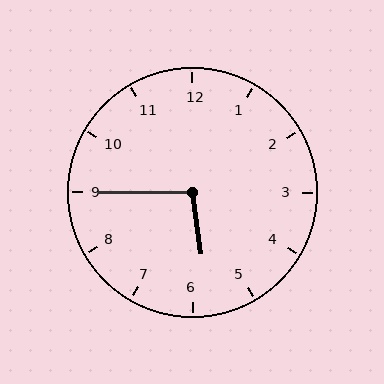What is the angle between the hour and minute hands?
Approximately 98 degrees.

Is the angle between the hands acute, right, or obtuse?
It is obtuse.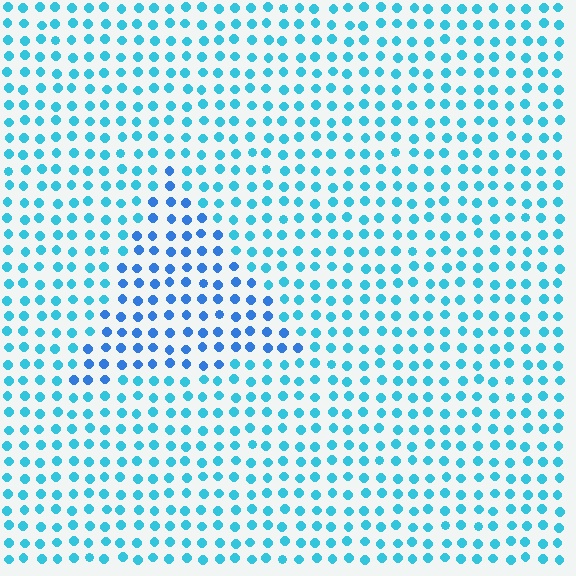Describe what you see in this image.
The image is filled with small cyan elements in a uniform arrangement. A triangle-shaped region is visible where the elements are tinted to a slightly different hue, forming a subtle color boundary.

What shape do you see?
I see a triangle.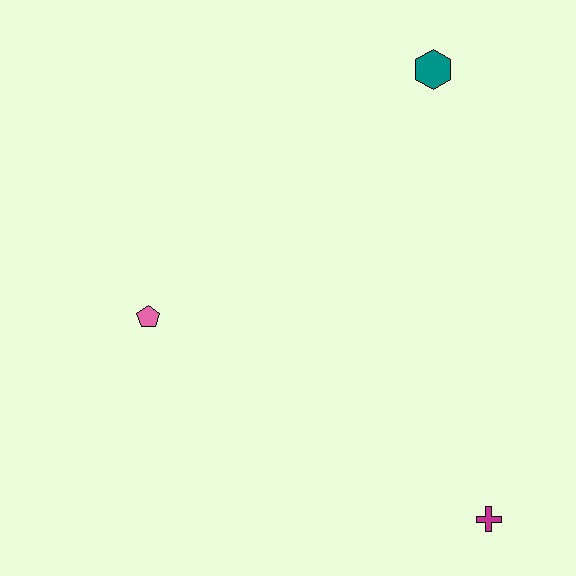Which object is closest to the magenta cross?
The pink pentagon is closest to the magenta cross.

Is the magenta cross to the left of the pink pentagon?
No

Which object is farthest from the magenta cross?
The teal hexagon is farthest from the magenta cross.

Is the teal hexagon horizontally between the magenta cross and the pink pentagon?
Yes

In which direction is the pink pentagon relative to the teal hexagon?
The pink pentagon is to the left of the teal hexagon.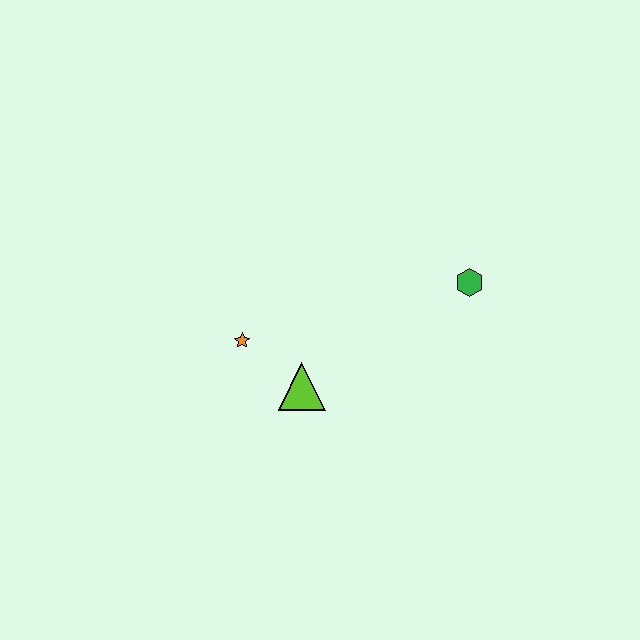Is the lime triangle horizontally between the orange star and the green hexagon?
Yes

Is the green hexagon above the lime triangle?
Yes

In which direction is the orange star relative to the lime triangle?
The orange star is to the left of the lime triangle.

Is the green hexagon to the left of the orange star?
No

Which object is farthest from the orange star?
The green hexagon is farthest from the orange star.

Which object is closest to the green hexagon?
The lime triangle is closest to the green hexagon.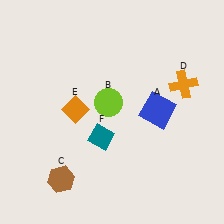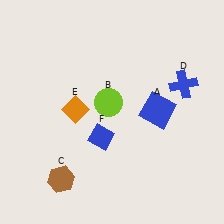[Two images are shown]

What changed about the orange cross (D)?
In Image 1, D is orange. In Image 2, it changed to blue.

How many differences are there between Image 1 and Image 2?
There are 2 differences between the two images.